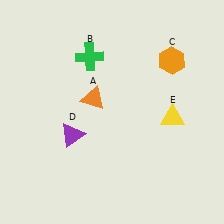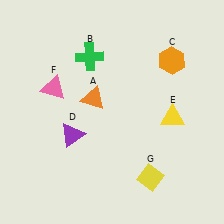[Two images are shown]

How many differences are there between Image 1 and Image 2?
There are 2 differences between the two images.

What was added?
A pink triangle (F), a yellow diamond (G) were added in Image 2.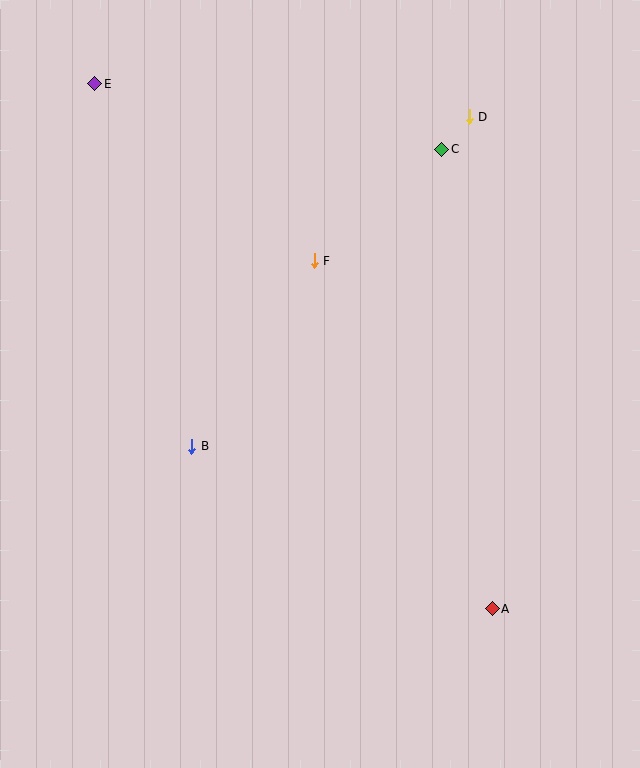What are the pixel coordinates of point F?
Point F is at (314, 261).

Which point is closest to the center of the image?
Point F at (314, 261) is closest to the center.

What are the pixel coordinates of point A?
Point A is at (492, 609).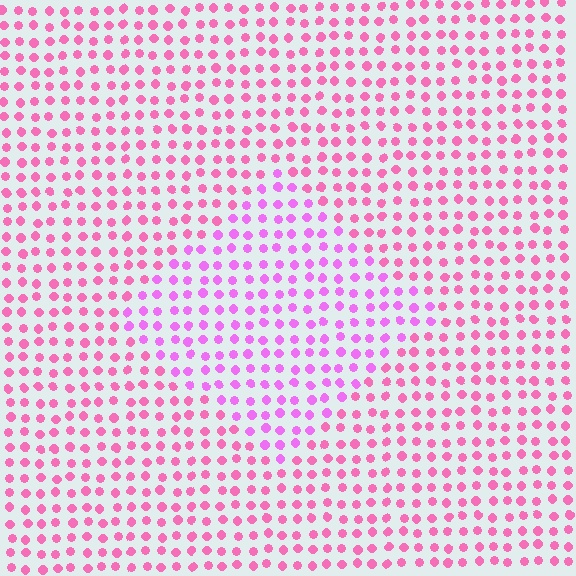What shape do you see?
I see a diamond.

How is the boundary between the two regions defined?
The boundary is defined purely by a slight shift in hue (about 30 degrees). Spacing, size, and orientation are identical on both sides.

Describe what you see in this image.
The image is filled with small pink elements in a uniform arrangement. A diamond-shaped region is visible where the elements are tinted to a slightly different hue, forming a subtle color boundary.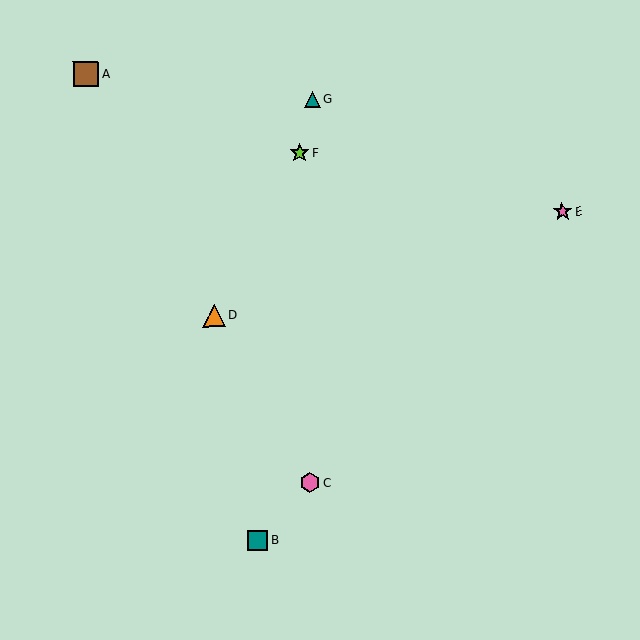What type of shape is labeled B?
Shape B is a teal square.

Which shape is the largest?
The brown square (labeled A) is the largest.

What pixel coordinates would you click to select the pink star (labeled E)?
Click at (562, 211) to select the pink star E.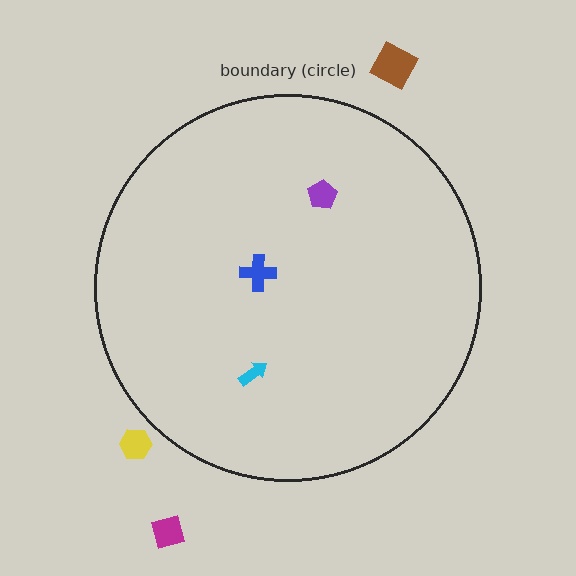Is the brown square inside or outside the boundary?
Outside.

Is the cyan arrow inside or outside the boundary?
Inside.